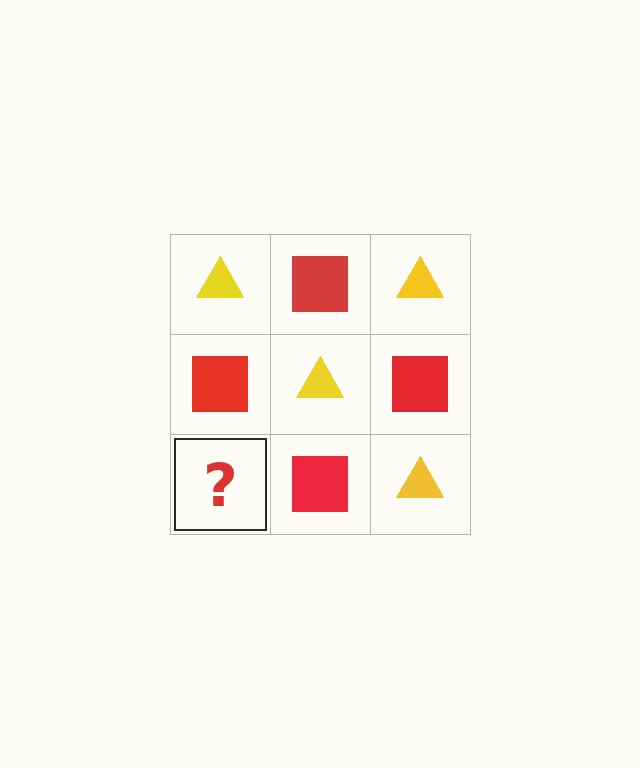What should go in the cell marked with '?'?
The missing cell should contain a yellow triangle.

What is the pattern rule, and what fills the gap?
The rule is that it alternates yellow triangle and red square in a checkerboard pattern. The gap should be filled with a yellow triangle.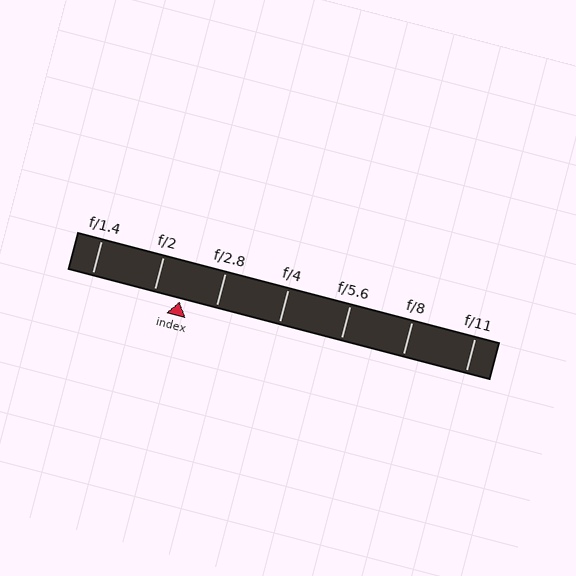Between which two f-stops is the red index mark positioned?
The index mark is between f/2 and f/2.8.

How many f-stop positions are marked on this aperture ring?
There are 7 f-stop positions marked.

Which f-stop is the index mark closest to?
The index mark is closest to f/2.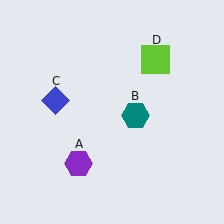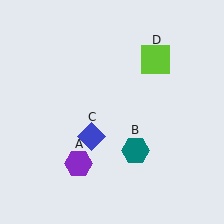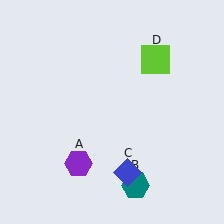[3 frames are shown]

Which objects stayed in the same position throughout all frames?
Purple hexagon (object A) and lime square (object D) remained stationary.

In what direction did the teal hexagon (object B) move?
The teal hexagon (object B) moved down.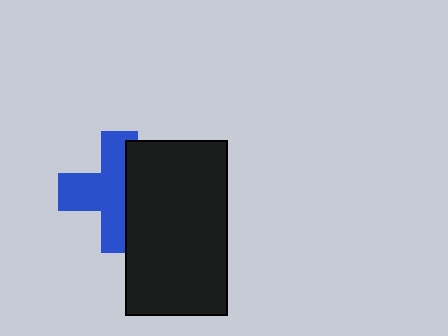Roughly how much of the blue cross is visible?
About half of it is visible (roughly 61%).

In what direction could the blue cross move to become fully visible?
The blue cross could move left. That would shift it out from behind the black rectangle entirely.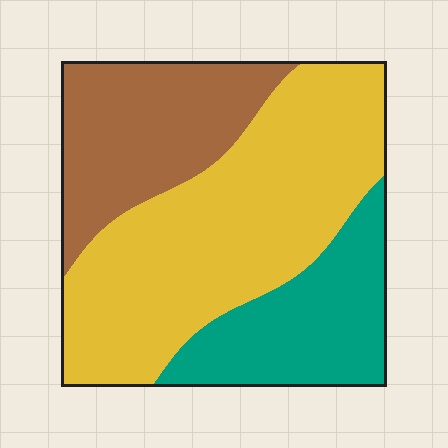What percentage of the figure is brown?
Brown covers 26% of the figure.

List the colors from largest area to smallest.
From largest to smallest: yellow, brown, teal.